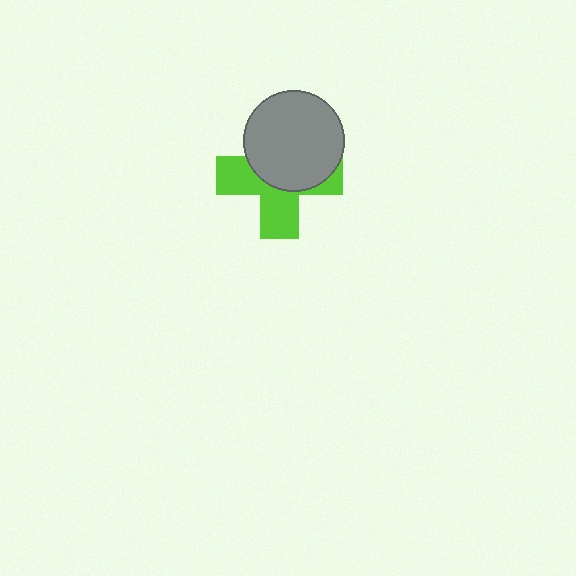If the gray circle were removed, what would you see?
You would see the complete lime cross.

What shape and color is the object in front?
The object in front is a gray circle.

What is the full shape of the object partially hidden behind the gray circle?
The partially hidden object is a lime cross.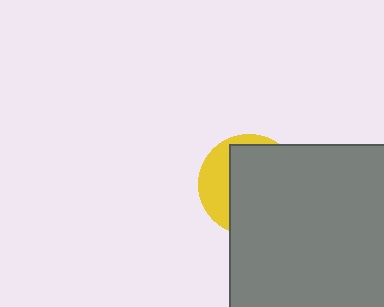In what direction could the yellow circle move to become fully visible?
The yellow circle could move left. That would shift it out from behind the gray square entirely.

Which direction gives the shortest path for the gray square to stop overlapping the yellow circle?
Moving right gives the shortest separation.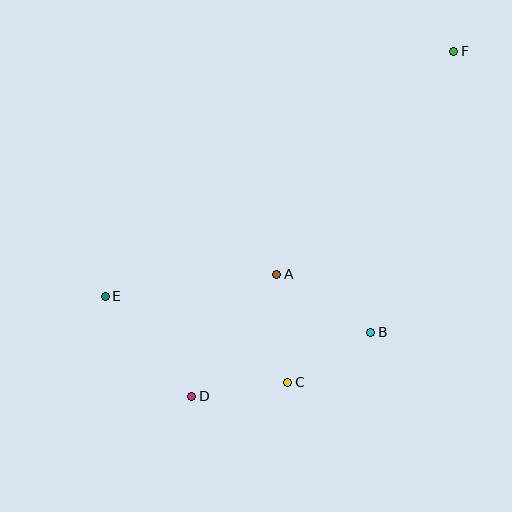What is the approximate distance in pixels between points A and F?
The distance between A and F is approximately 285 pixels.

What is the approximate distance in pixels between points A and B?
The distance between A and B is approximately 111 pixels.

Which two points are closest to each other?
Points B and C are closest to each other.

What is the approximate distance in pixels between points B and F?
The distance between B and F is approximately 293 pixels.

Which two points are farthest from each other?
Points D and F are farthest from each other.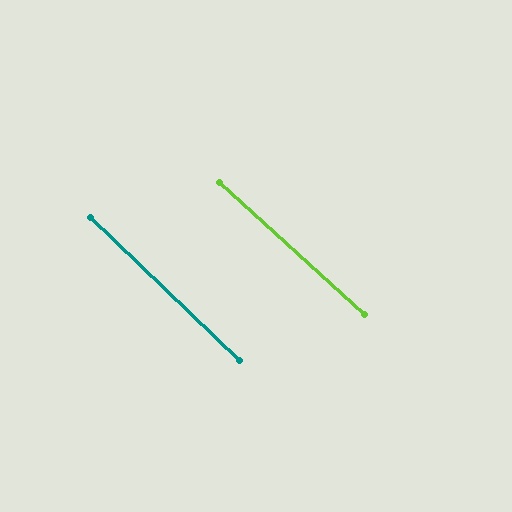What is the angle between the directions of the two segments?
Approximately 1 degree.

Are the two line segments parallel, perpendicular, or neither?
Parallel — their directions differ by only 1.4°.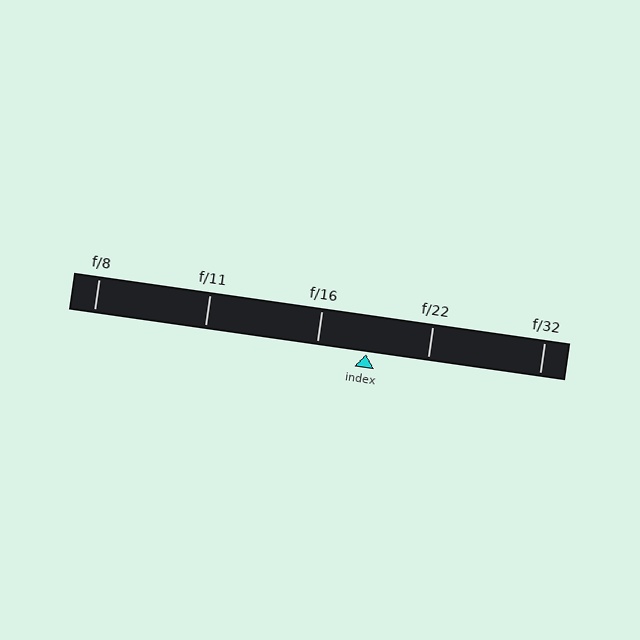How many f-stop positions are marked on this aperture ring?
There are 5 f-stop positions marked.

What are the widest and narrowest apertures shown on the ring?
The widest aperture shown is f/8 and the narrowest is f/32.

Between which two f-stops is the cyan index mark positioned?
The index mark is between f/16 and f/22.